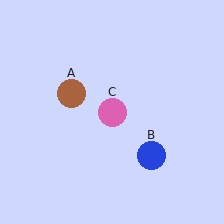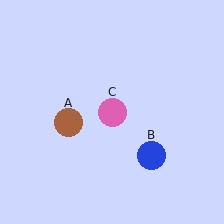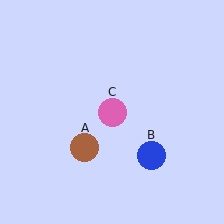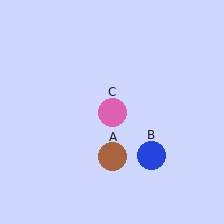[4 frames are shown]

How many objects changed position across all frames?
1 object changed position: brown circle (object A).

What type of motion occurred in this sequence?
The brown circle (object A) rotated counterclockwise around the center of the scene.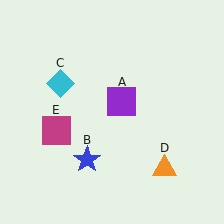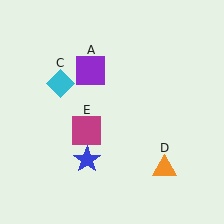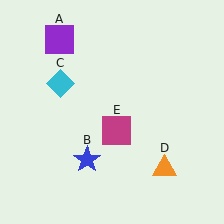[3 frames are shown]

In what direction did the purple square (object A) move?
The purple square (object A) moved up and to the left.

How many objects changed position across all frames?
2 objects changed position: purple square (object A), magenta square (object E).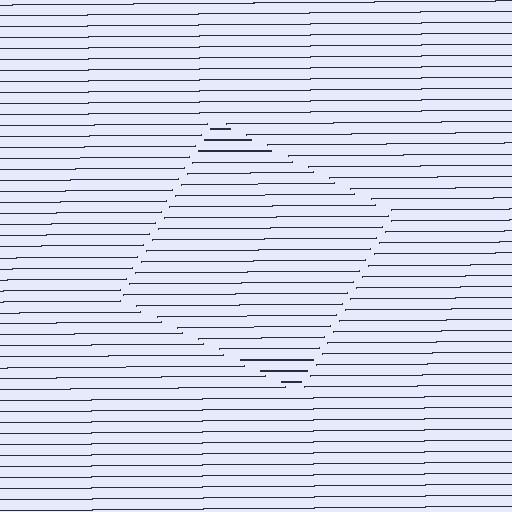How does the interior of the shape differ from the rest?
The interior of the shape contains the same grating, shifted by half a period — the contour is defined by the phase discontinuity where line-ends from the inner and outer gratings abut.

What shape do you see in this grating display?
An illusory square. The interior of the shape contains the same grating, shifted by half a period — the contour is defined by the phase discontinuity where line-ends from the inner and outer gratings abut.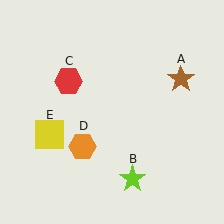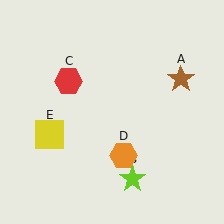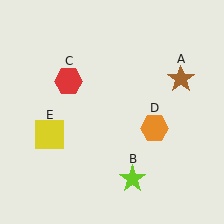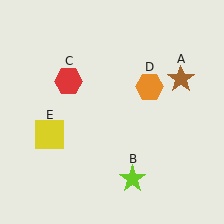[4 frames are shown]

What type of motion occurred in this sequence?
The orange hexagon (object D) rotated counterclockwise around the center of the scene.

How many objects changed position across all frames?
1 object changed position: orange hexagon (object D).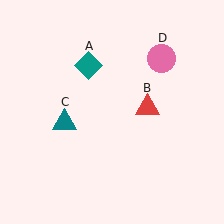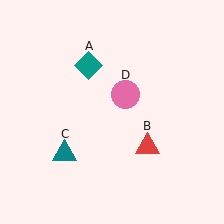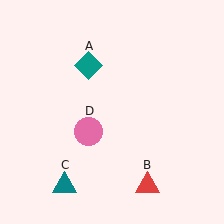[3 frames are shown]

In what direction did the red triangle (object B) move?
The red triangle (object B) moved down.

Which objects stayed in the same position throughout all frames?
Teal diamond (object A) remained stationary.